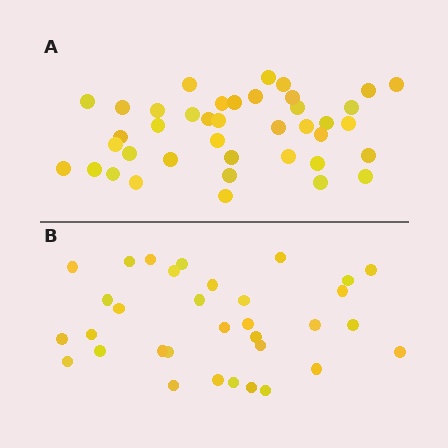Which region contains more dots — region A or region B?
Region A (the top region) has more dots.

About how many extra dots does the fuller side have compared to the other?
Region A has roughly 8 or so more dots than region B.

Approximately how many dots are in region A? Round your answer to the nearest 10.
About 40 dots.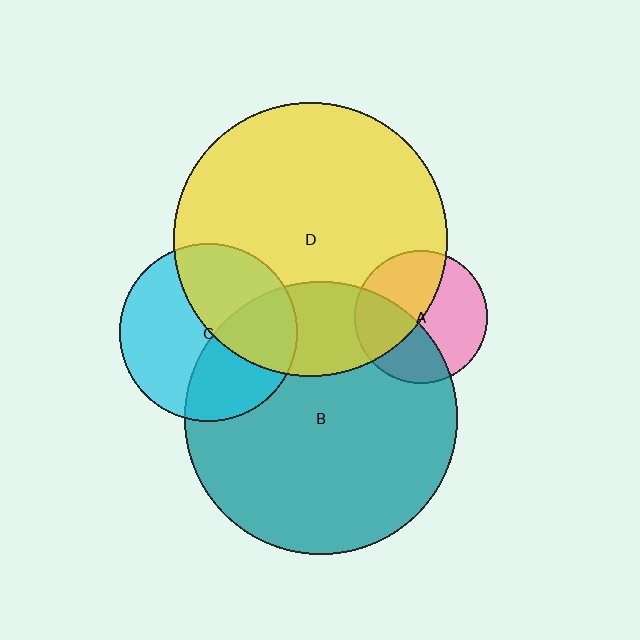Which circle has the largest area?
Circle D (yellow).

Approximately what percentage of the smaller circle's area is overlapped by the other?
Approximately 25%.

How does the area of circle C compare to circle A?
Approximately 1.8 times.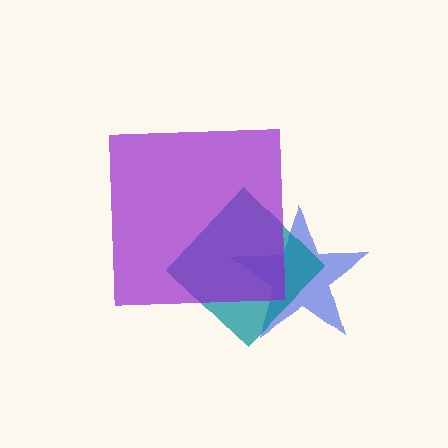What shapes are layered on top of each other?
The layered shapes are: a blue star, a teal diamond, a purple square.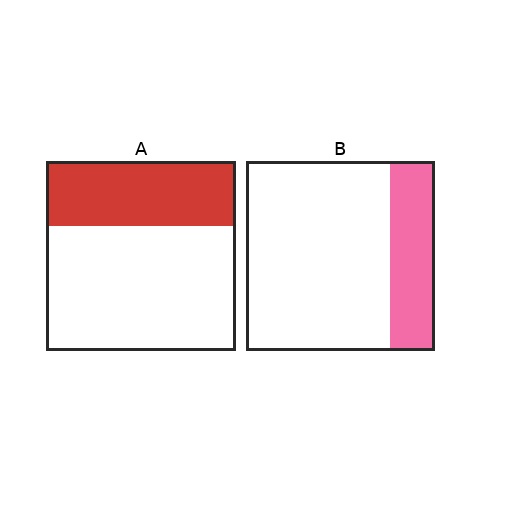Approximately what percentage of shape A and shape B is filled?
A is approximately 35% and B is approximately 25%.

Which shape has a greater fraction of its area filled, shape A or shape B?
Shape A.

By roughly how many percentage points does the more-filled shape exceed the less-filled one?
By roughly 10 percentage points (A over B).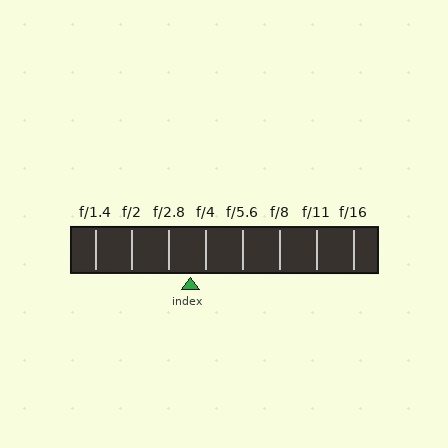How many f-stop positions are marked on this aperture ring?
There are 8 f-stop positions marked.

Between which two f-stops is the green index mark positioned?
The index mark is between f/2.8 and f/4.